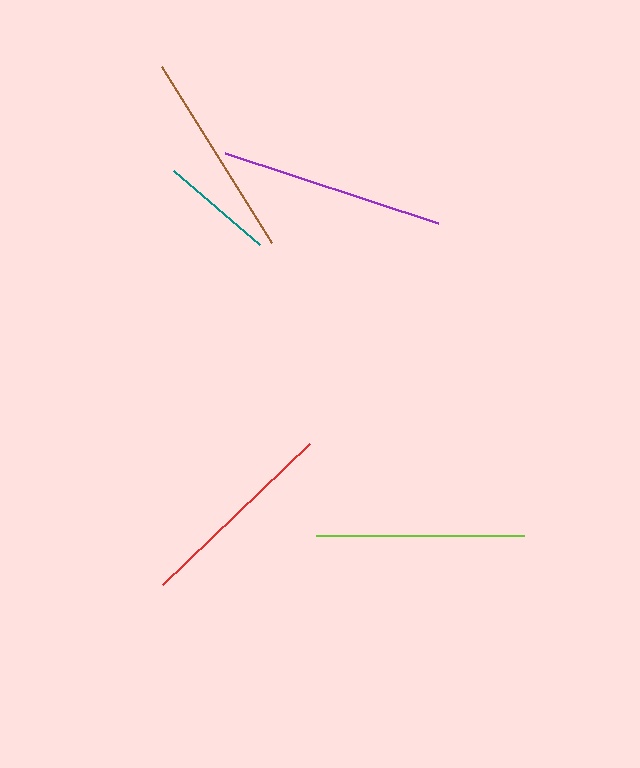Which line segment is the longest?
The purple line is the longest at approximately 224 pixels.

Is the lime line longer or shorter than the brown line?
The brown line is longer than the lime line.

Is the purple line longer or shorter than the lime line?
The purple line is longer than the lime line.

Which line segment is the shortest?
The teal line is the shortest at approximately 113 pixels.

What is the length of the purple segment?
The purple segment is approximately 224 pixels long.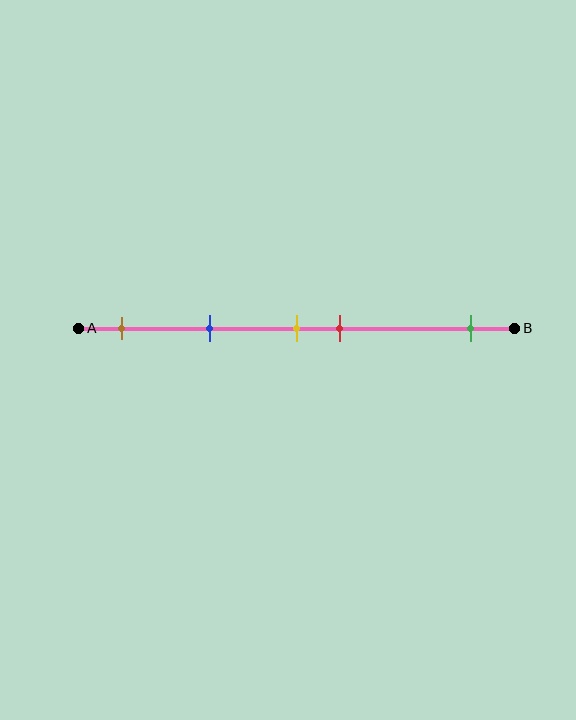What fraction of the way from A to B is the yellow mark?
The yellow mark is approximately 50% (0.5) of the way from A to B.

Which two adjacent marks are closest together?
The yellow and red marks are the closest adjacent pair.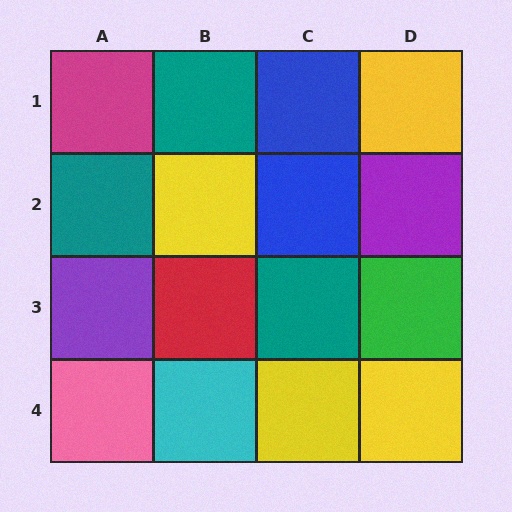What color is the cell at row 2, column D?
Purple.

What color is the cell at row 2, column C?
Blue.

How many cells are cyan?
1 cell is cyan.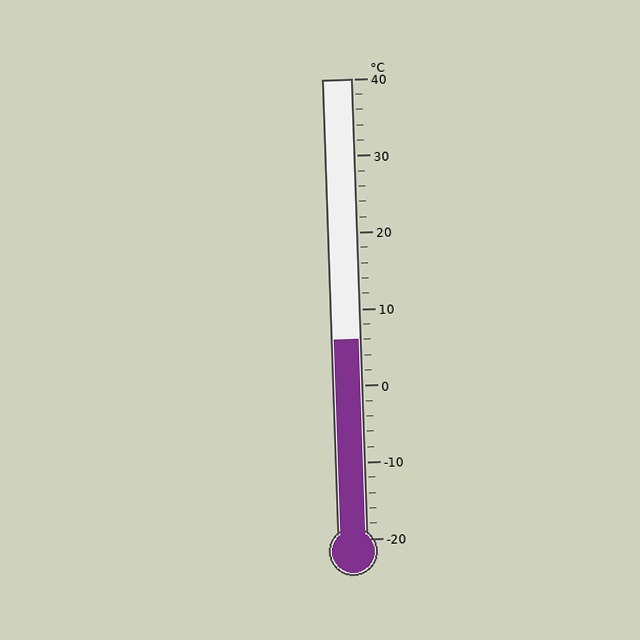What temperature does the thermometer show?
The thermometer shows approximately 6°C.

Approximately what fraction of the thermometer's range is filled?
The thermometer is filled to approximately 45% of its range.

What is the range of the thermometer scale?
The thermometer scale ranges from -20°C to 40°C.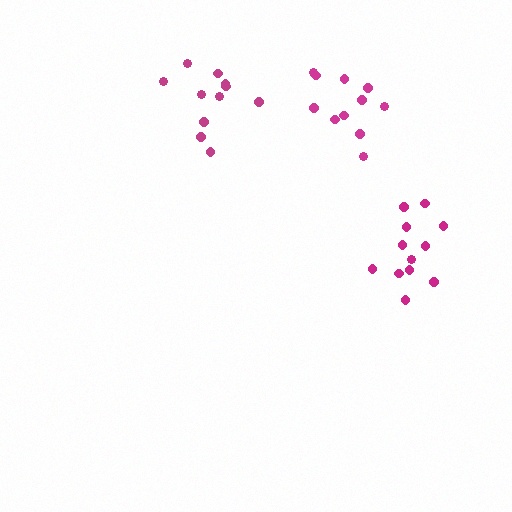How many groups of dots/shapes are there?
There are 3 groups.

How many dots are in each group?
Group 1: 12 dots, Group 2: 11 dots, Group 3: 11 dots (34 total).